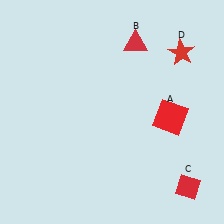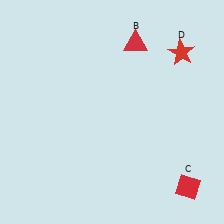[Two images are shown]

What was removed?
The red square (A) was removed in Image 2.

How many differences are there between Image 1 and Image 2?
There is 1 difference between the two images.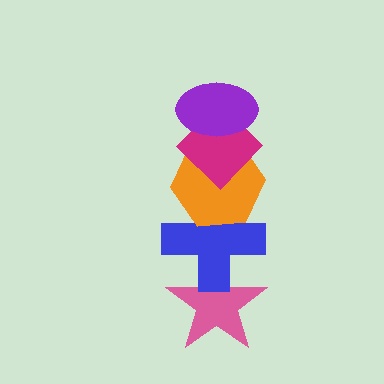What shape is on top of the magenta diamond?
The purple ellipse is on top of the magenta diamond.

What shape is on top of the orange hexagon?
The magenta diamond is on top of the orange hexagon.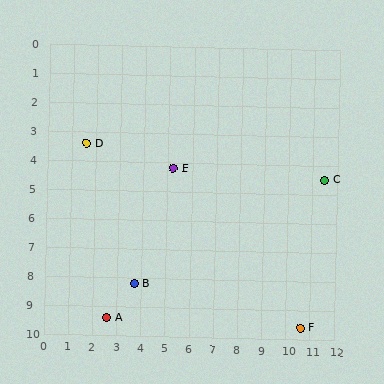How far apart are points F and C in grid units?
Points F and C are about 5.2 grid units apart.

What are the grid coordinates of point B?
Point B is at approximately (3.7, 8.2).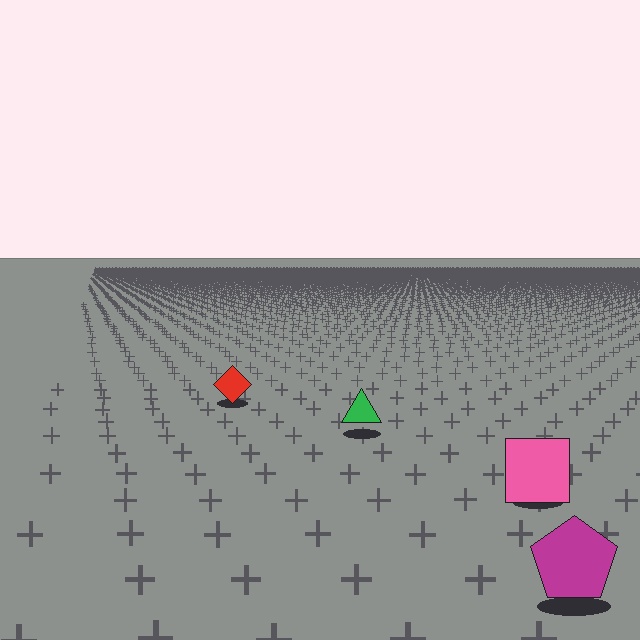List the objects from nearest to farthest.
From nearest to farthest: the magenta pentagon, the pink square, the green triangle, the red diamond.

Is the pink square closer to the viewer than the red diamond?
Yes. The pink square is closer — you can tell from the texture gradient: the ground texture is coarser near it.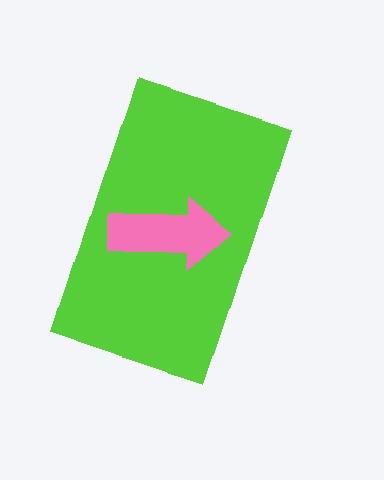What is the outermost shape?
The lime rectangle.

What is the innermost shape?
The pink arrow.